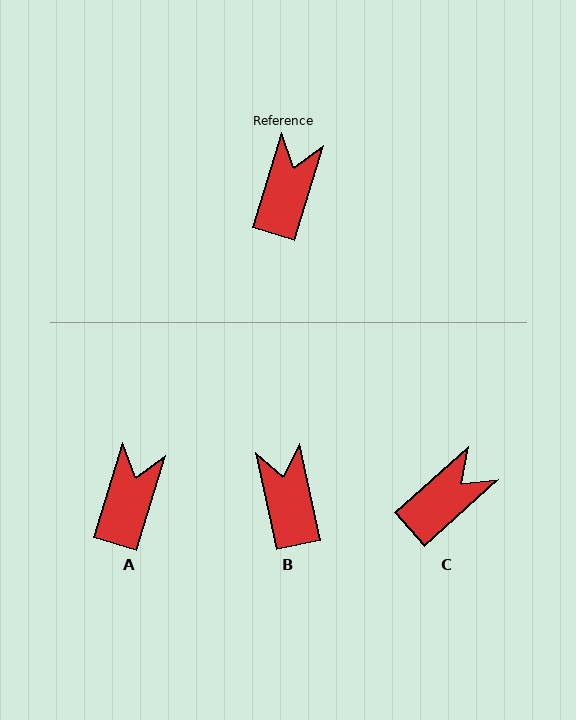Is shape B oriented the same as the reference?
No, it is off by about 29 degrees.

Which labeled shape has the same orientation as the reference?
A.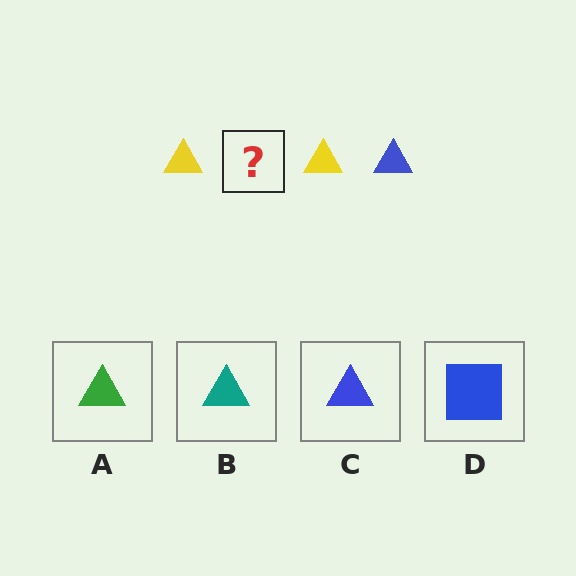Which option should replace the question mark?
Option C.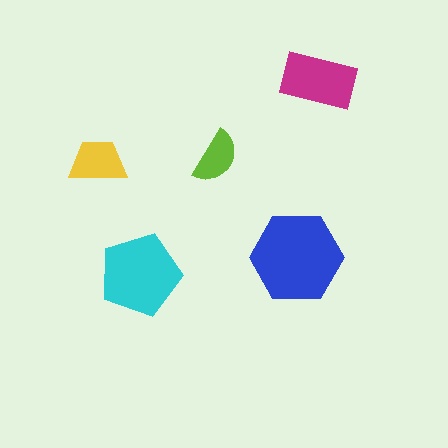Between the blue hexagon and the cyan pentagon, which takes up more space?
The blue hexagon.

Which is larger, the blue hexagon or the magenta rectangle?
The blue hexagon.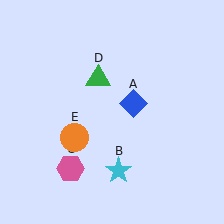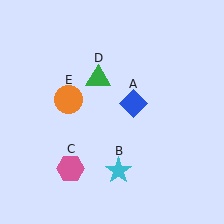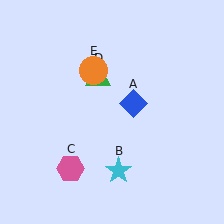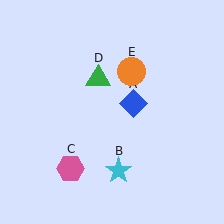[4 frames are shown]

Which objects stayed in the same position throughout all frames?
Blue diamond (object A) and cyan star (object B) and pink hexagon (object C) and green triangle (object D) remained stationary.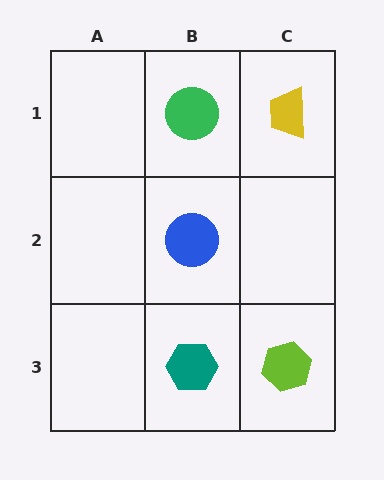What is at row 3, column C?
A lime hexagon.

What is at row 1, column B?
A green circle.